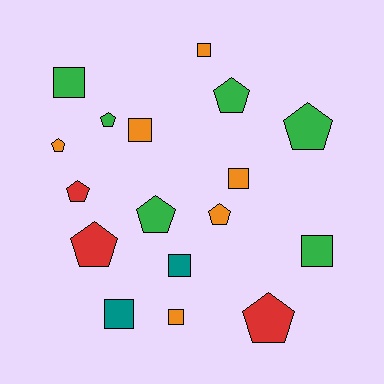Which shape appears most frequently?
Pentagon, with 9 objects.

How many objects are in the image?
There are 17 objects.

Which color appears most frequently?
Orange, with 6 objects.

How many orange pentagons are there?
There are 2 orange pentagons.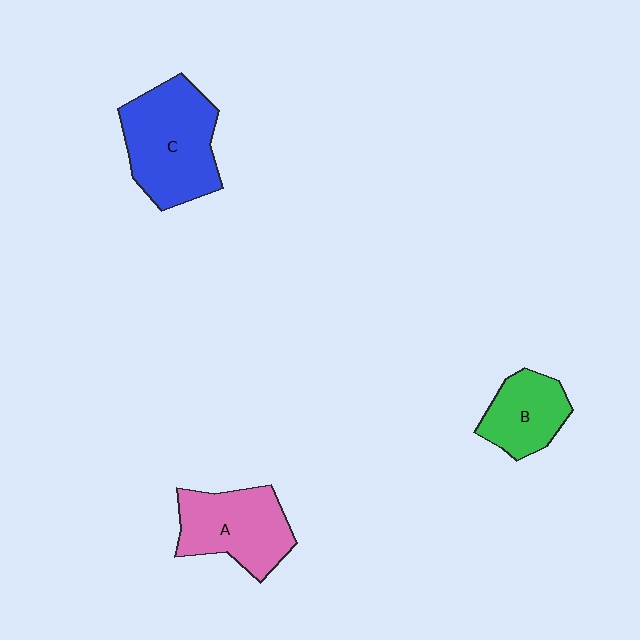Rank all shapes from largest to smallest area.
From largest to smallest: C (blue), A (pink), B (green).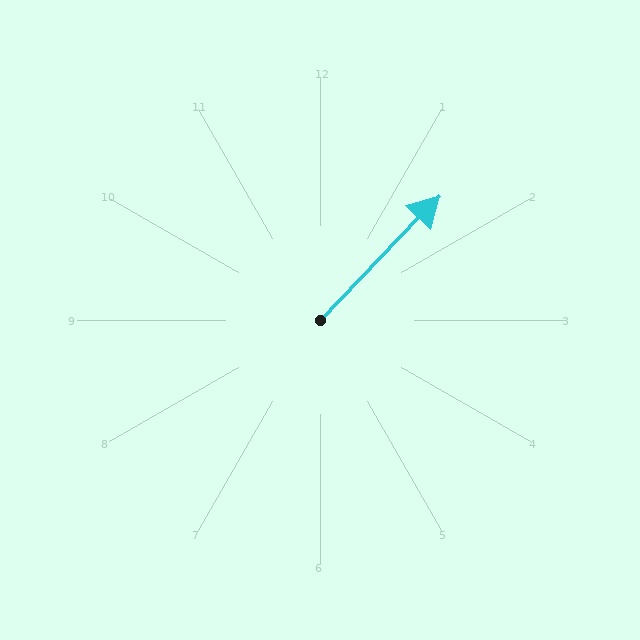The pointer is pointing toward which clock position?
Roughly 1 o'clock.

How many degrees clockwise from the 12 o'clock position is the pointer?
Approximately 44 degrees.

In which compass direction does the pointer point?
Northeast.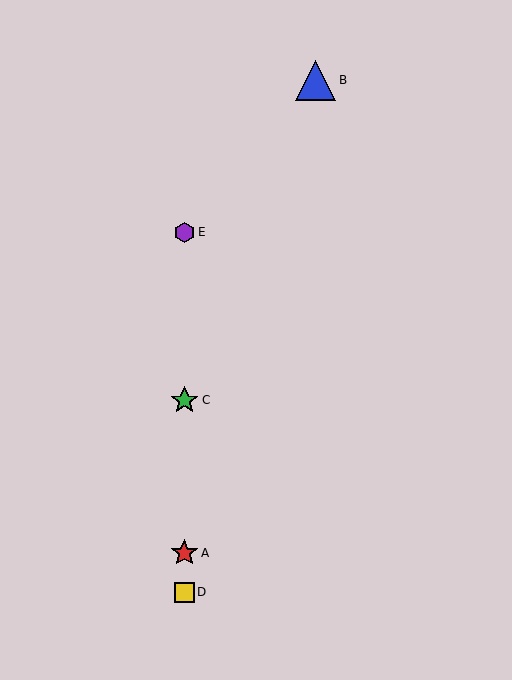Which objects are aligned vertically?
Objects A, C, D, E are aligned vertically.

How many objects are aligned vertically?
4 objects (A, C, D, E) are aligned vertically.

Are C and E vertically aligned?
Yes, both are at x≈184.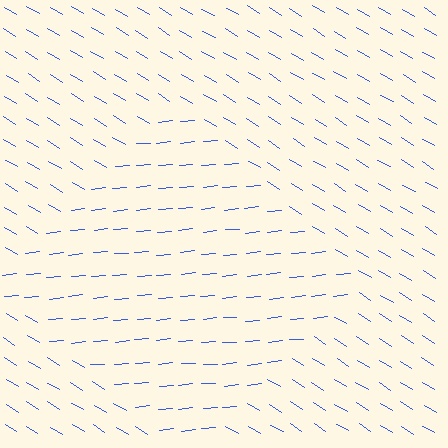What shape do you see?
I see a diamond.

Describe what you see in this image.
The image is filled with small blue line segments. A diamond region in the image has lines oriented differently from the surrounding lines, creating a visible texture boundary.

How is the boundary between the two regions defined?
The boundary is defined purely by a change in line orientation (approximately 37 degrees difference). All lines are the same color and thickness.